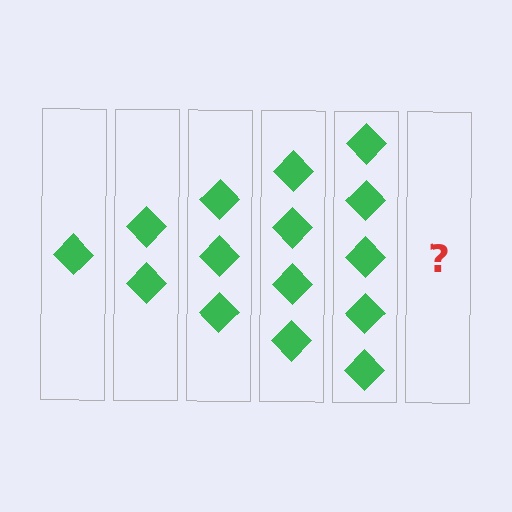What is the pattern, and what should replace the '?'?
The pattern is that each step adds one more diamond. The '?' should be 6 diamonds.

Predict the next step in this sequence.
The next step is 6 diamonds.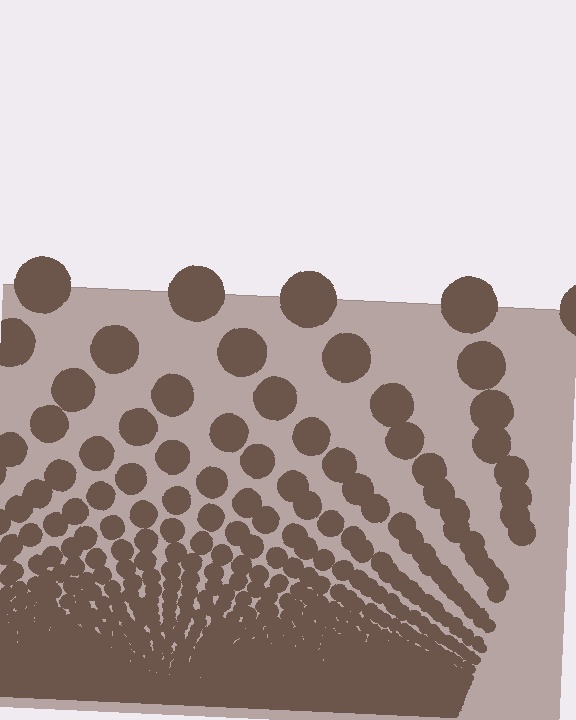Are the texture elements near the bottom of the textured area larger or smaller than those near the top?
Smaller. The gradient is inverted — elements near the bottom are smaller and denser.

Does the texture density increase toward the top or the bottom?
Density increases toward the bottom.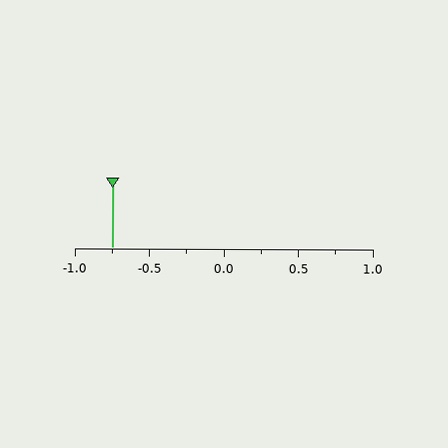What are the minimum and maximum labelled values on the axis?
The axis runs from -1.0 to 1.0.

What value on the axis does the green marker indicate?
The marker indicates approximately -0.75.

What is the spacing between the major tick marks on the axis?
The major ticks are spaced 0.5 apart.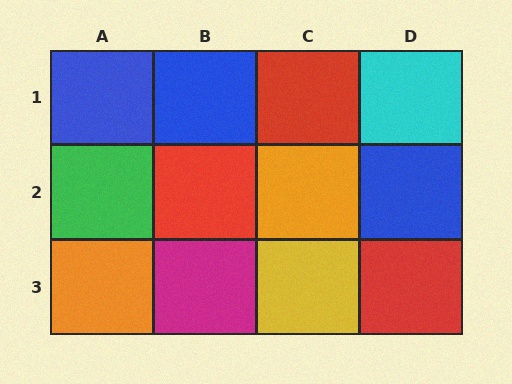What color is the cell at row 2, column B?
Red.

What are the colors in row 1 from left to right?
Blue, blue, red, cyan.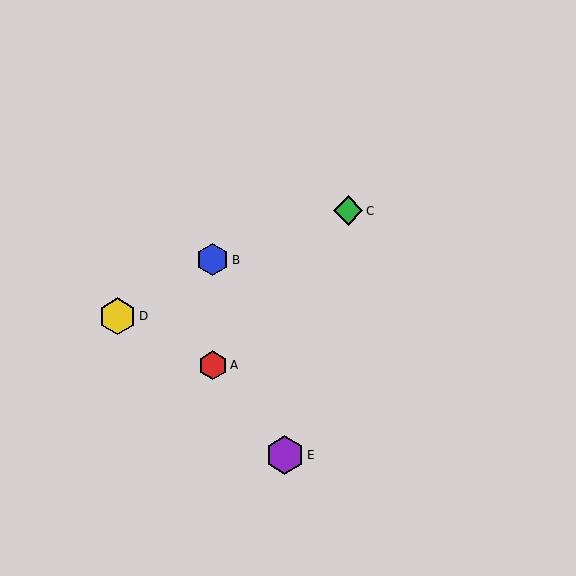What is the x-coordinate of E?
Object E is at x≈285.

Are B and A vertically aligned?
Yes, both are at x≈213.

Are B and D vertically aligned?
No, B is at x≈213 and D is at x≈117.